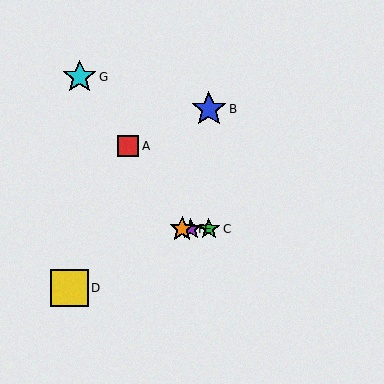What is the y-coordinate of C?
Object C is at y≈229.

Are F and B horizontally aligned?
No, F is at y≈229 and B is at y≈109.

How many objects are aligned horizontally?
3 objects (C, E, F) are aligned horizontally.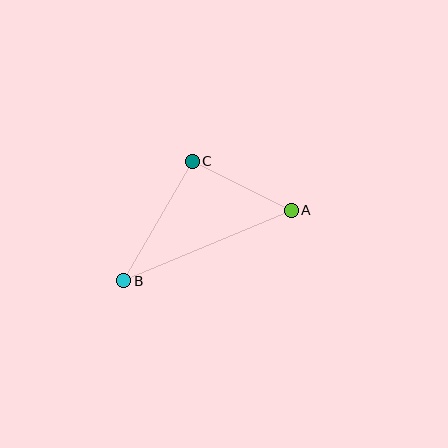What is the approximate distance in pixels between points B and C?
The distance between B and C is approximately 138 pixels.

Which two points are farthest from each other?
Points A and B are farthest from each other.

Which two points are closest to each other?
Points A and C are closest to each other.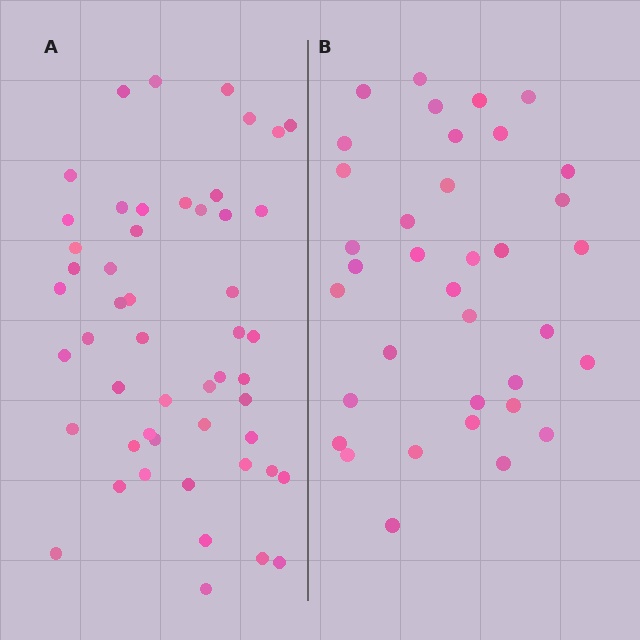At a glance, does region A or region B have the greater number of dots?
Region A (the left region) has more dots.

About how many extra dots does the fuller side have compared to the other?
Region A has approximately 15 more dots than region B.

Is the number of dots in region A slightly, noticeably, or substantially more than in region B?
Region A has noticeably more, but not dramatically so. The ratio is roughly 1.4 to 1.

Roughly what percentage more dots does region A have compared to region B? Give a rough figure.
About 40% more.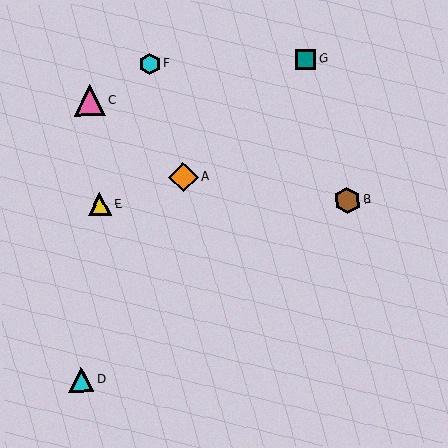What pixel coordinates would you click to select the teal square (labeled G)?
Click at (306, 59) to select the teal square G.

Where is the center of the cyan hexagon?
The center of the cyan hexagon is at (150, 64).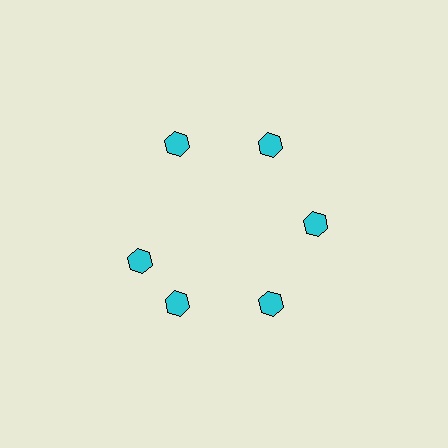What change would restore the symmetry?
The symmetry would be restored by rotating it back into even spacing with its neighbors so that all 6 hexagons sit at equal angles and equal distance from the center.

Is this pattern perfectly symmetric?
No. The 6 cyan hexagons are arranged in a ring, but one element near the 9 o'clock position is rotated out of alignment along the ring, breaking the 6-fold rotational symmetry.